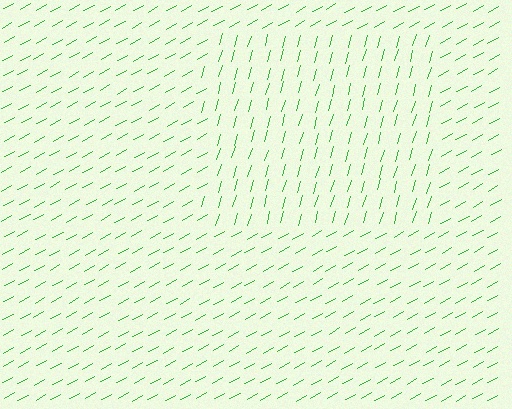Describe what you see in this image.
The image is filled with small green line segments. A rectangle region in the image has lines oriented differently from the surrounding lines, creating a visible texture boundary.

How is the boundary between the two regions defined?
The boundary is defined purely by a change in line orientation (approximately 45 degrees difference). All lines are the same color and thickness.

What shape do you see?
I see a rectangle.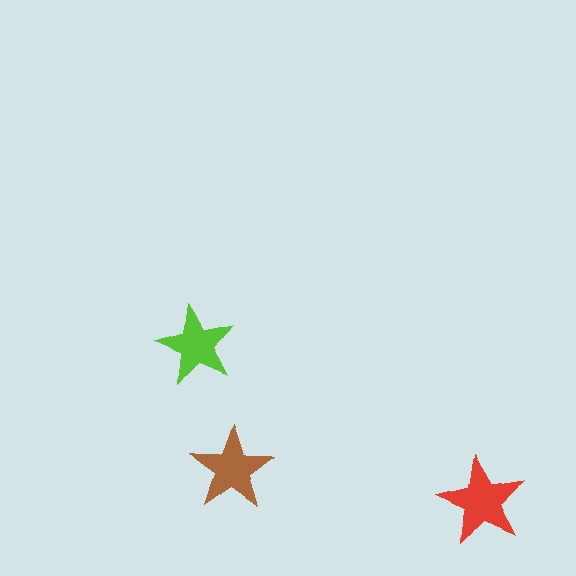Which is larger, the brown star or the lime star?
The brown one.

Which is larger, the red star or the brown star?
The red one.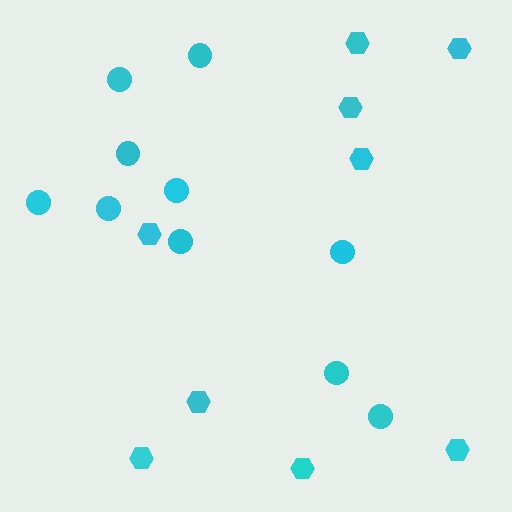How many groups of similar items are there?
There are 2 groups: one group of circles (10) and one group of hexagons (9).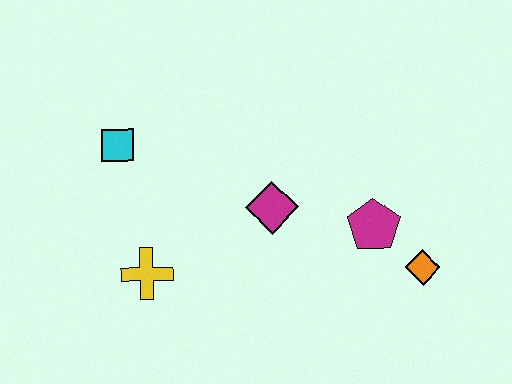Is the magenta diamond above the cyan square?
No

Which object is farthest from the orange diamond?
The cyan square is farthest from the orange diamond.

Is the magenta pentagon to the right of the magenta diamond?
Yes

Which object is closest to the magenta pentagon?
The orange diamond is closest to the magenta pentagon.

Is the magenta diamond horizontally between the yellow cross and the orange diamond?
Yes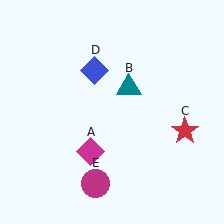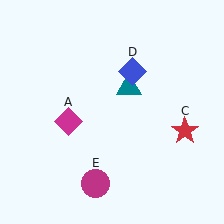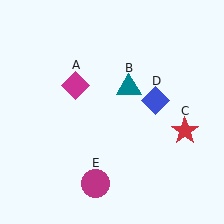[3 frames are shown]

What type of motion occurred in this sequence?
The magenta diamond (object A), blue diamond (object D) rotated clockwise around the center of the scene.